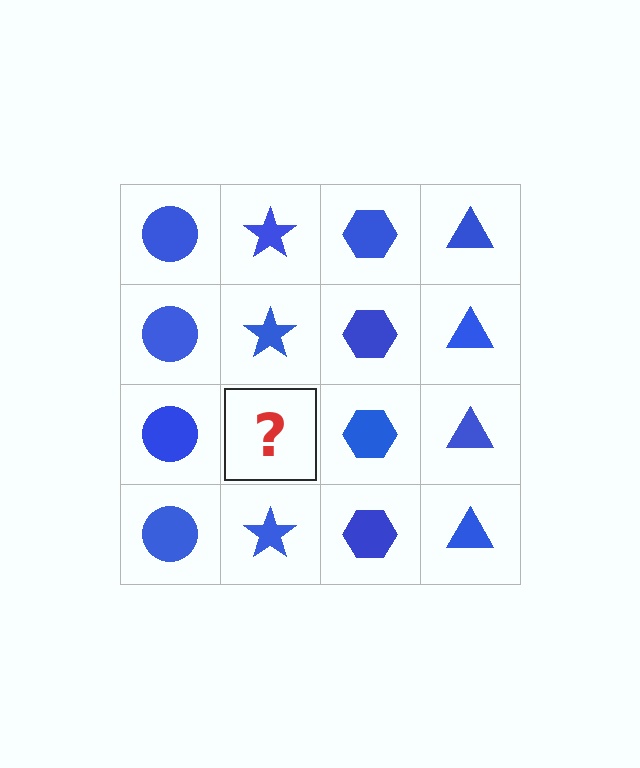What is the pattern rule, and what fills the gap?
The rule is that each column has a consistent shape. The gap should be filled with a blue star.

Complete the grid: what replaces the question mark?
The question mark should be replaced with a blue star.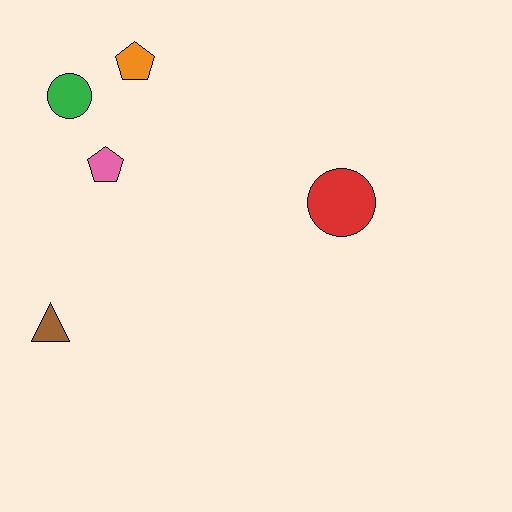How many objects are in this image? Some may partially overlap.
There are 5 objects.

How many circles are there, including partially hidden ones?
There are 2 circles.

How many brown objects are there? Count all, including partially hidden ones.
There is 1 brown object.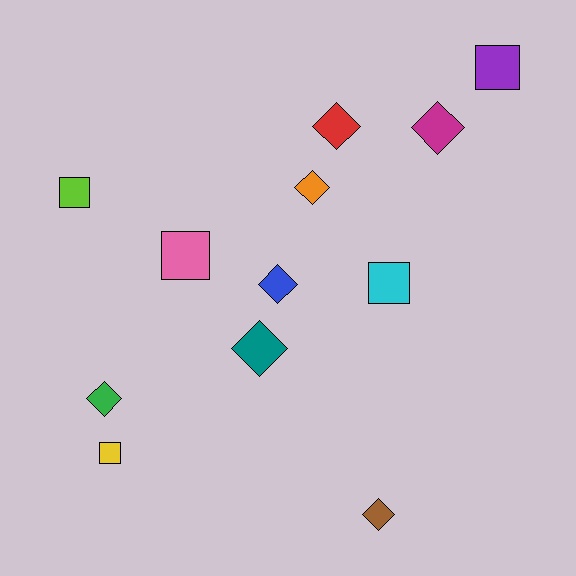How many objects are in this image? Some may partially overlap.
There are 12 objects.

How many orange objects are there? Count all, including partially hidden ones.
There is 1 orange object.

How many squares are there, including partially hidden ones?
There are 5 squares.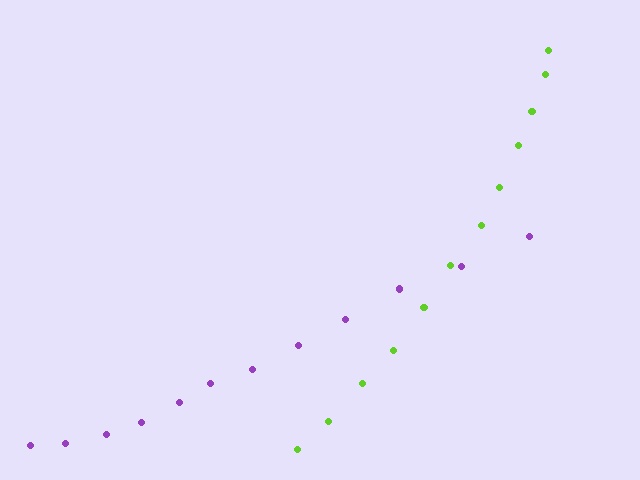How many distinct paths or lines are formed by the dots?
There are 2 distinct paths.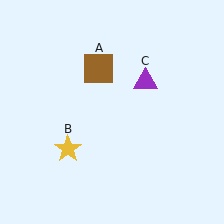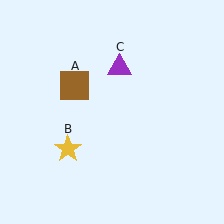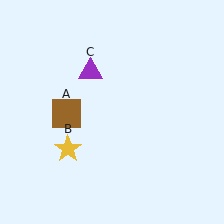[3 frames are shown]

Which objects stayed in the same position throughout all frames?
Yellow star (object B) remained stationary.